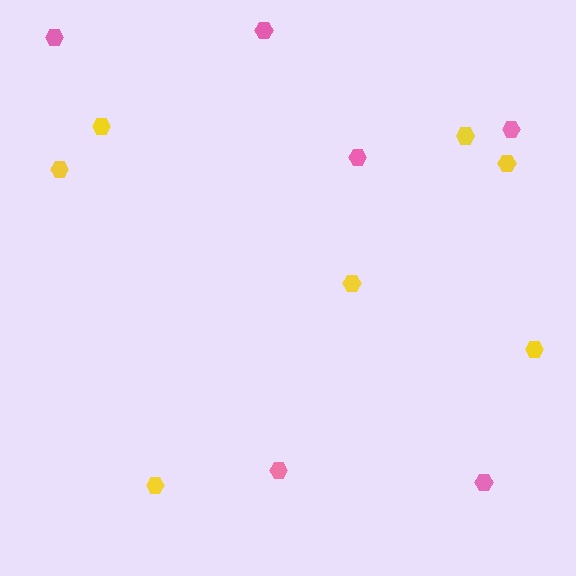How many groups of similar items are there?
There are 2 groups: one group of pink hexagons (6) and one group of yellow hexagons (7).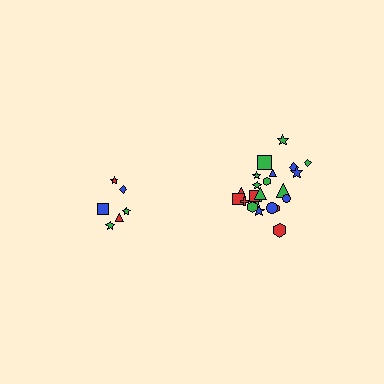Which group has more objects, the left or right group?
The right group.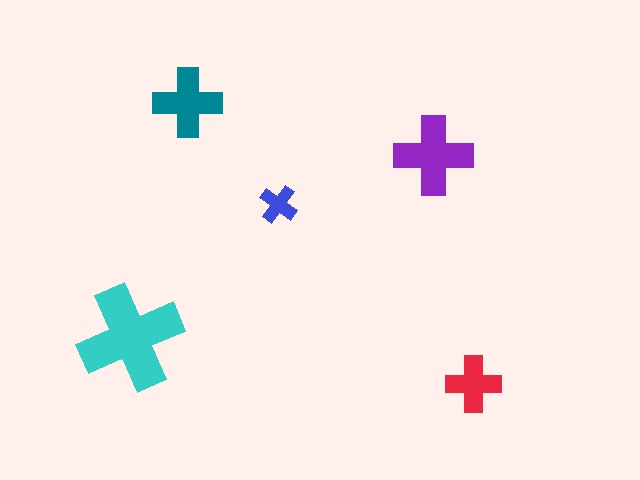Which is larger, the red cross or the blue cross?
The red one.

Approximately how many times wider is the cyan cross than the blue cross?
About 2.5 times wider.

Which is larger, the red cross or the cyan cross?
The cyan one.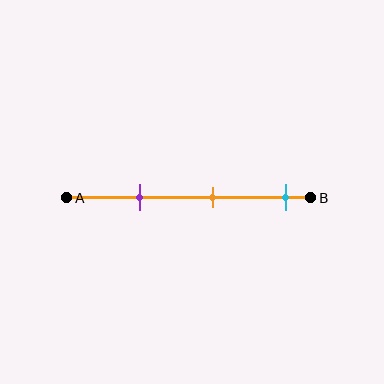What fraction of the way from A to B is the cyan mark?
The cyan mark is approximately 90% (0.9) of the way from A to B.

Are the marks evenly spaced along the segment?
Yes, the marks are approximately evenly spaced.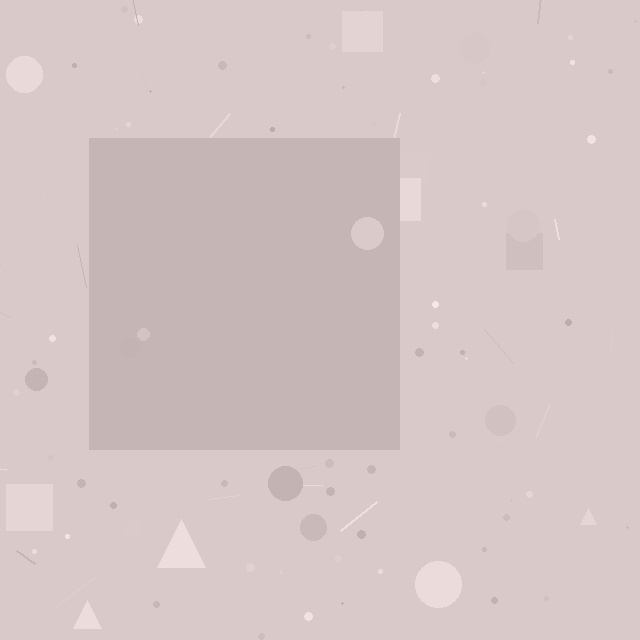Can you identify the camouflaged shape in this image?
The camouflaged shape is a square.